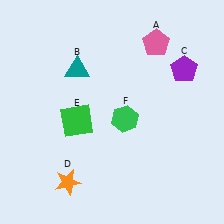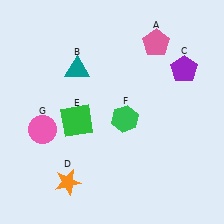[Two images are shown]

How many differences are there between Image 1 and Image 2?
There is 1 difference between the two images.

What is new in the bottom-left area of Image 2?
A pink circle (G) was added in the bottom-left area of Image 2.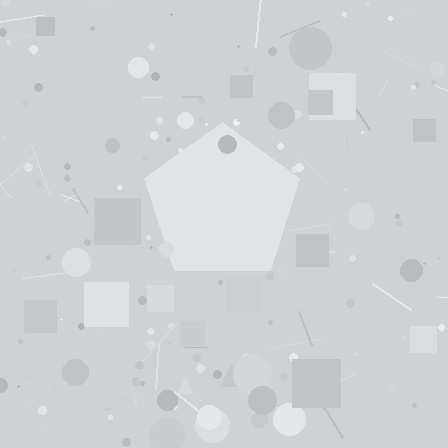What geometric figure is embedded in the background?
A pentagon is embedded in the background.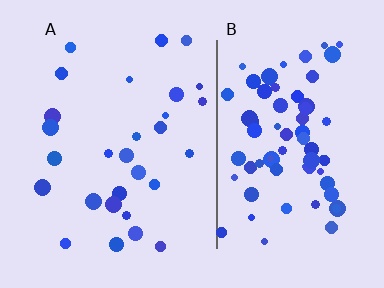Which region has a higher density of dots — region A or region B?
B (the right).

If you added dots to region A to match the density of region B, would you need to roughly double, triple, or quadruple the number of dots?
Approximately triple.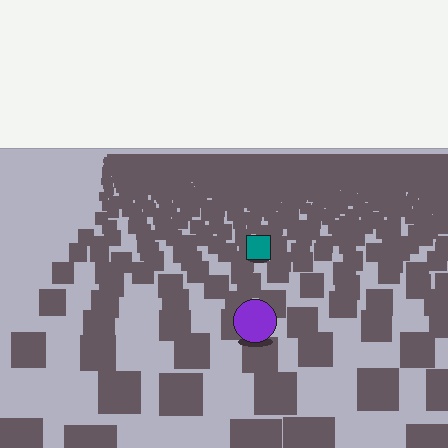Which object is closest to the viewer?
The purple circle is closest. The texture marks near it are larger and more spread out.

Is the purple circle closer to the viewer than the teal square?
Yes. The purple circle is closer — you can tell from the texture gradient: the ground texture is coarser near it.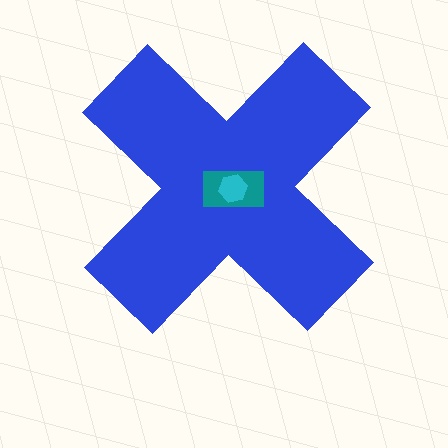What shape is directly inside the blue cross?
The teal rectangle.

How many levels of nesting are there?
3.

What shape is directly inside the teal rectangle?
The cyan hexagon.